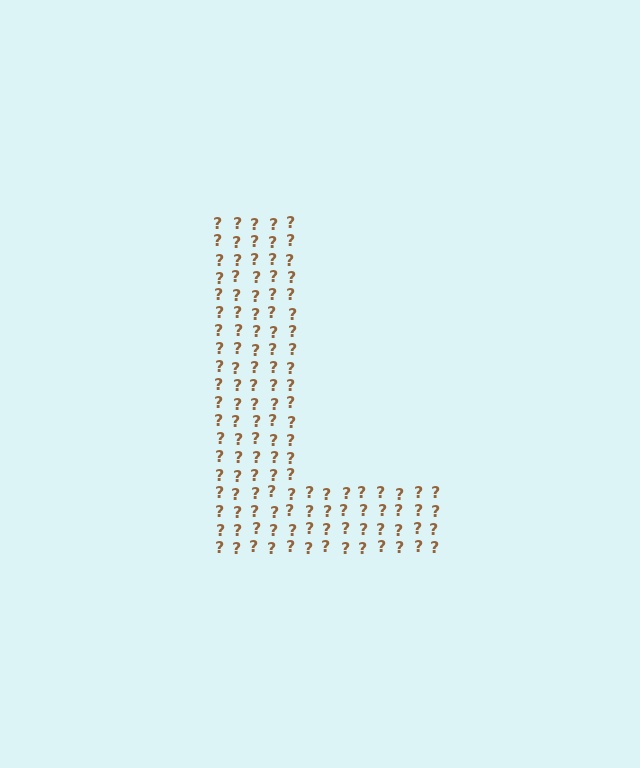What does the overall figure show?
The overall figure shows the letter L.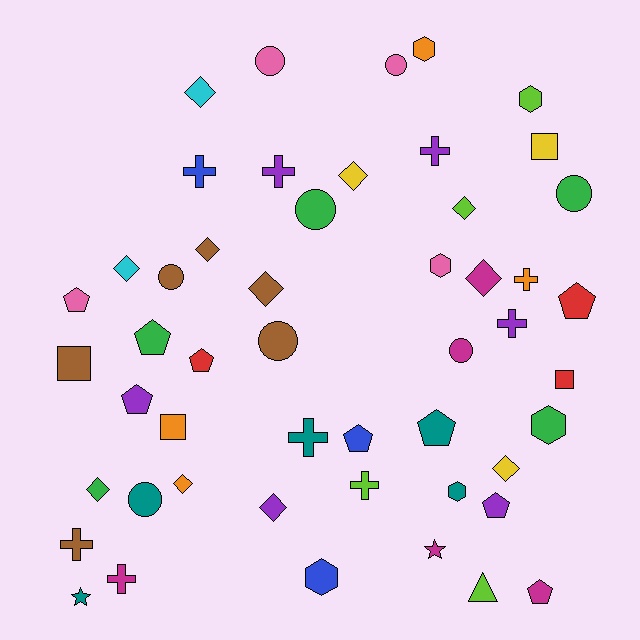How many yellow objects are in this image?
There are 3 yellow objects.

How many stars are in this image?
There are 2 stars.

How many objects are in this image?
There are 50 objects.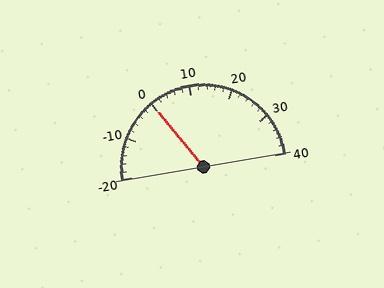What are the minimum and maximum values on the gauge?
The gauge ranges from -20 to 40.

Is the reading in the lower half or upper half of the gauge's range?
The reading is in the lower half of the range (-20 to 40).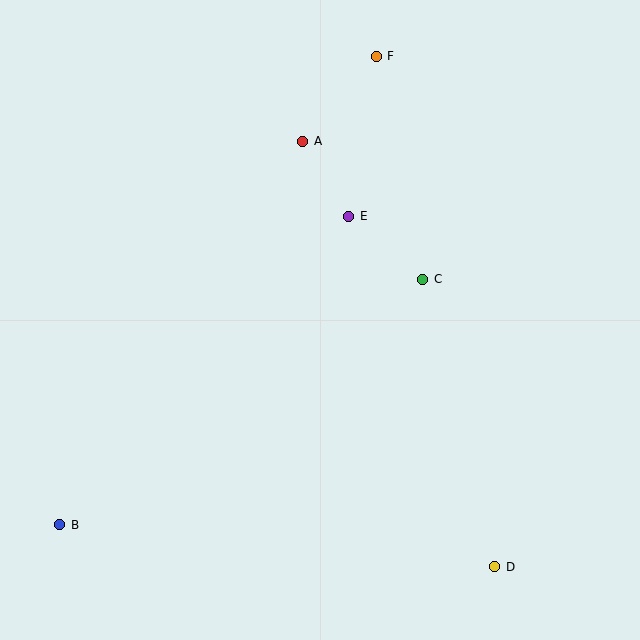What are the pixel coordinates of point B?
Point B is at (60, 525).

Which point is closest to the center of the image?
Point E at (349, 216) is closest to the center.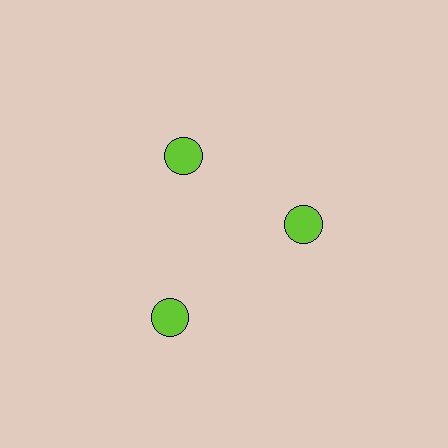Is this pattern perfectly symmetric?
No. The 3 lime circles are arranged in a ring, but one element near the 7 o'clock position is pushed outward from the center, breaking the 3-fold rotational symmetry.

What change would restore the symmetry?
The symmetry would be restored by moving it inward, back onto the ring so that all 3 circles sit at equal angles and equal distance from the center.